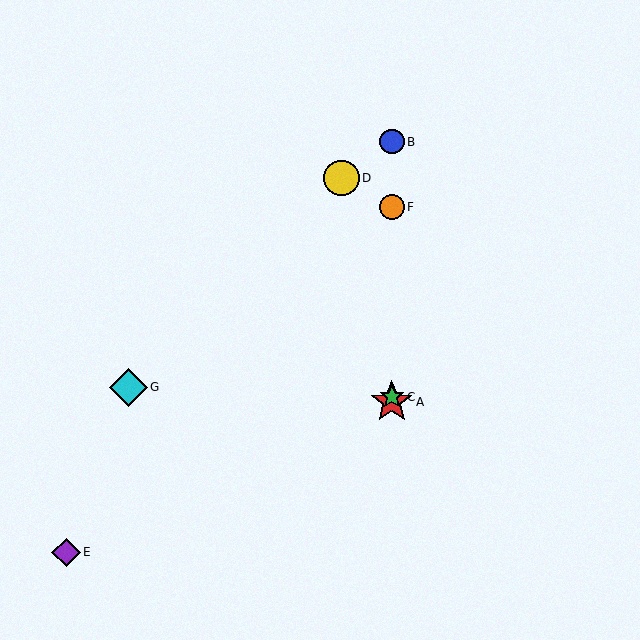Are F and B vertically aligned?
Yes, both are at x≈392.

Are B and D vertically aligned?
No, B is at x≈392 and D is at x≈342.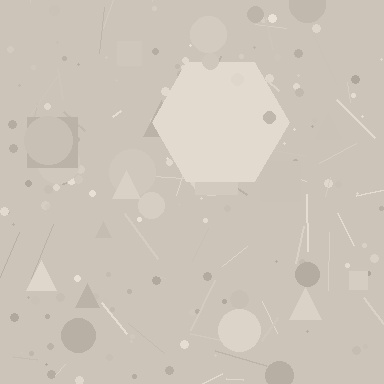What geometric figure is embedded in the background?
A hexagon is embedded in the background.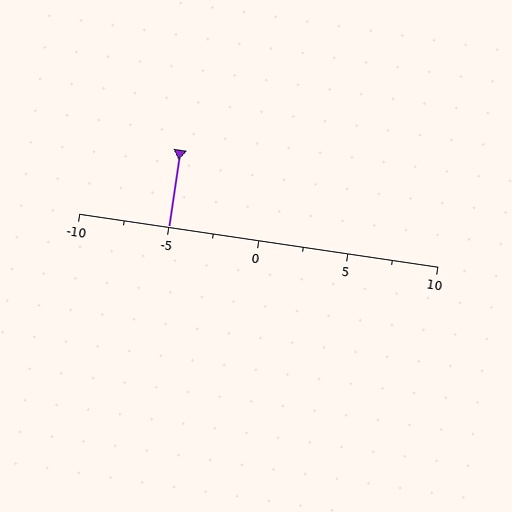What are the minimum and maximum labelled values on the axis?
The axis runs from -10 to 10.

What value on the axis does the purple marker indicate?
The marker indicates approximately -5.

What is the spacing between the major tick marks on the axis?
The major ticks are spaced 5 apart.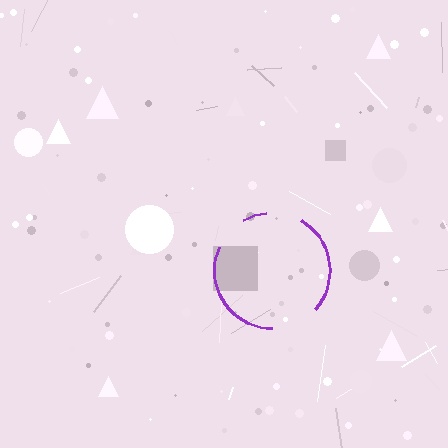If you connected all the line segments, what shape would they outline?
They would outline a circle.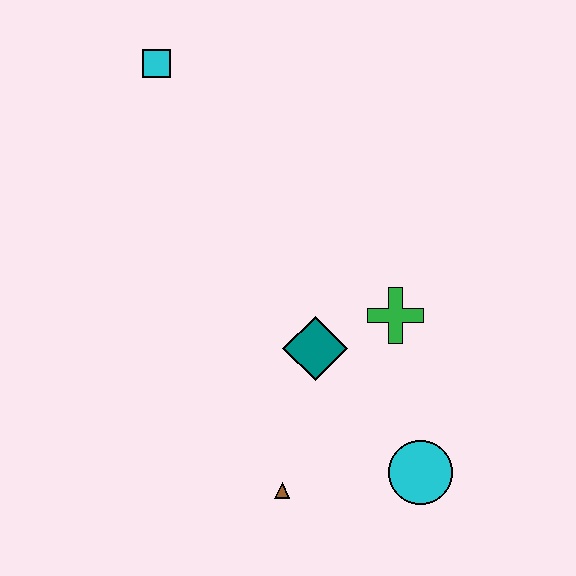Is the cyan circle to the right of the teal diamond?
Yes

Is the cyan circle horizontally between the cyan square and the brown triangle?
No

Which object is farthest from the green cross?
The cyan square is farthest from the green cross.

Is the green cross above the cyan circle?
Yes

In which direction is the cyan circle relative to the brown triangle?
The cyan circle is to the right of the brown triangle.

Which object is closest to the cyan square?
The teal diamond is closest to the cyan square.